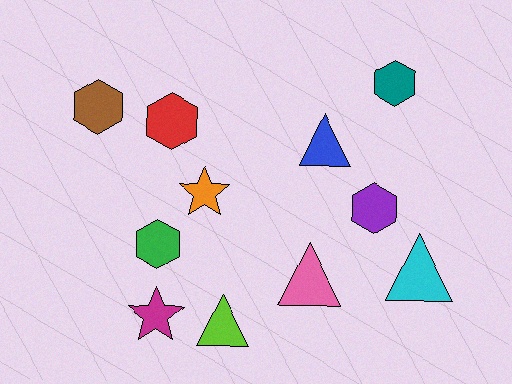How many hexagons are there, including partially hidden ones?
There are 5 hexagons.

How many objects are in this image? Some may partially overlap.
There are 11 objects.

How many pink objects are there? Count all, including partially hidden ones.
There is 1 pink object.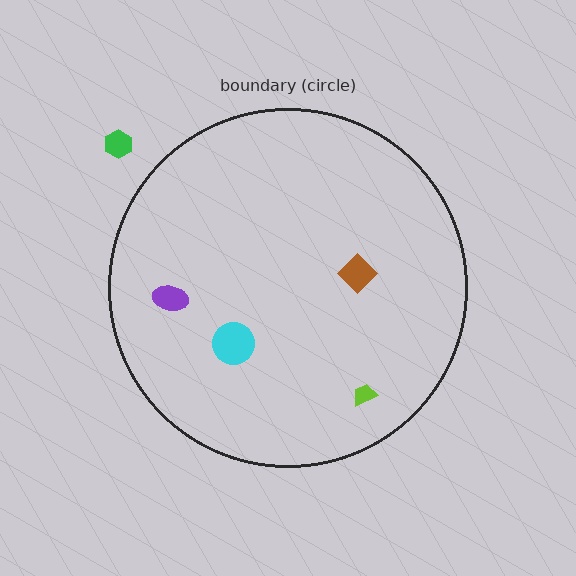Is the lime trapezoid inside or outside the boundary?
Inside.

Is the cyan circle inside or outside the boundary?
Inside.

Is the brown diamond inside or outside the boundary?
Inside.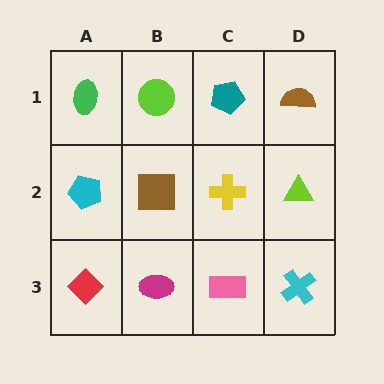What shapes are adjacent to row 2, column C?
A teal pentagon (row 1, column C), a pink rectangle (row 3, column C), a brown square (row 2, column B), a lime triangle (row 2, column D).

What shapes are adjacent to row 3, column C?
A yellow cross (row 2, column C), a magenta ellipse (row 3, column B), a cyan cross (row 3, column D).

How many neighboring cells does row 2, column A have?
3.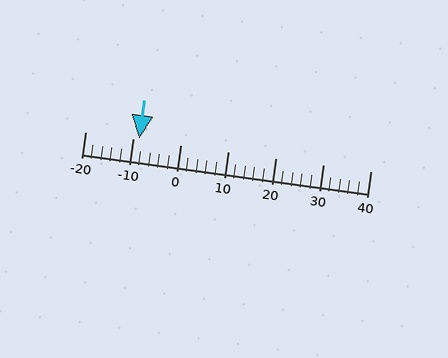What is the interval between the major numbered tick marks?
The major tick marks are spaced 10 units apart.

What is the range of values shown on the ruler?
The ruler shows values from -20 to 40.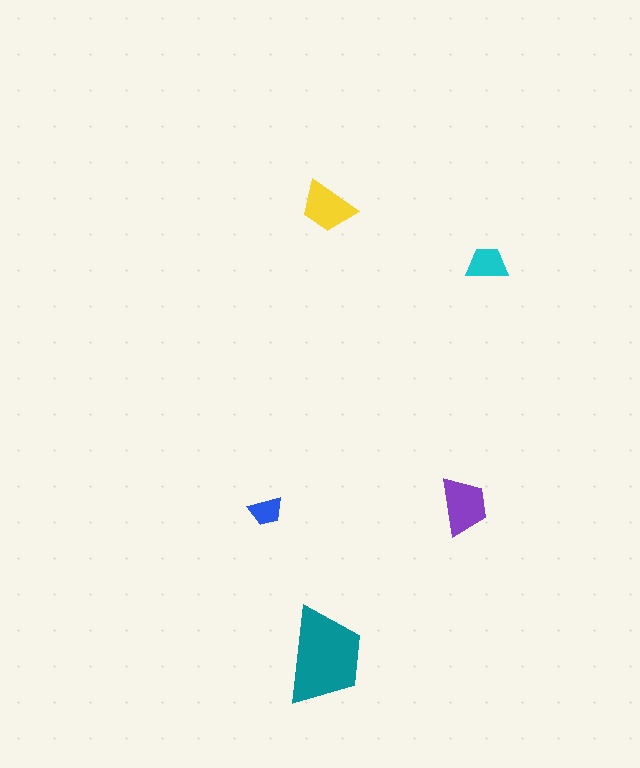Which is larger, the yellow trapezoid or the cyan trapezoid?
The yellow one.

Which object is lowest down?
The teal trapezoid is bottommost.